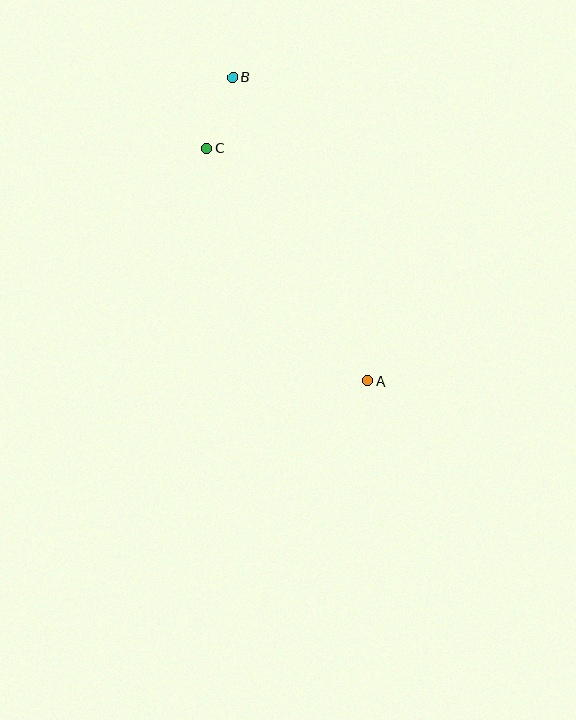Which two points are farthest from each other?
Points A and B are farthest from each other.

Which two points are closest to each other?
Points B and C are closest to each other.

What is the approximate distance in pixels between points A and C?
The distance between A and C is approximately 283 pixels.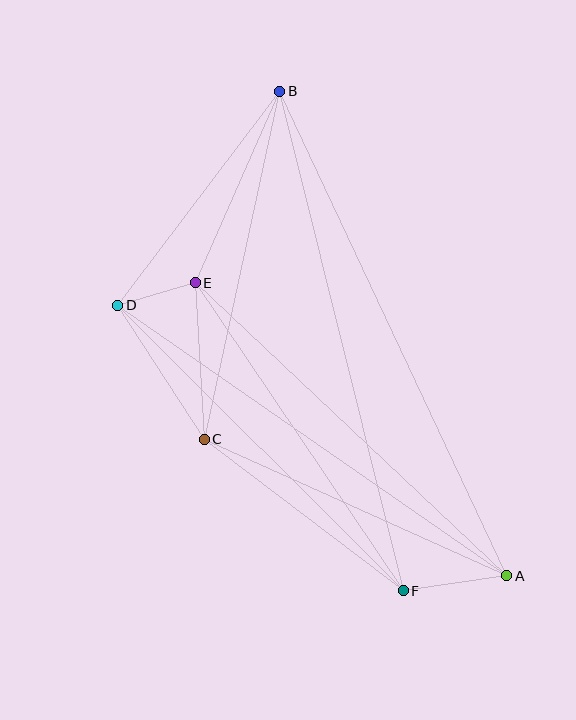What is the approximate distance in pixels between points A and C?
The distance between A and C is approximately 332 pixels.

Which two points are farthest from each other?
Points A and B are farthest from each other.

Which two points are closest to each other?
Points D and E are closest to each other.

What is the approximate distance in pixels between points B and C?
The distance between B and C is approximately 356 pixels.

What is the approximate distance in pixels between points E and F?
The distance between E and F is approximately 371 pixels.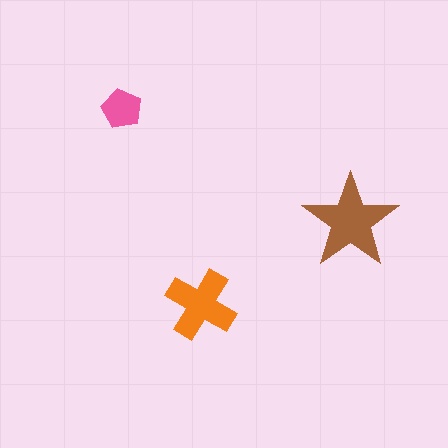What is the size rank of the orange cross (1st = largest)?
2nd.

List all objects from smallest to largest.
The pink pentagon, the orange cross, the brown star.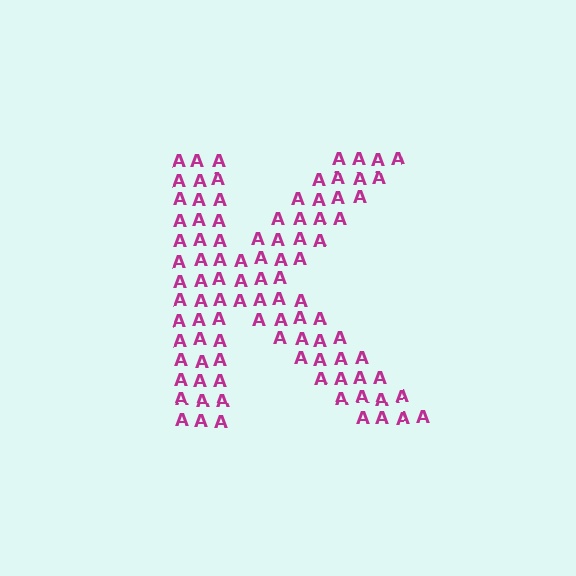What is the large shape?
The large shape is the letter K.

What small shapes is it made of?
It is made of small letter A's.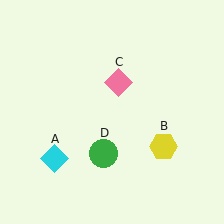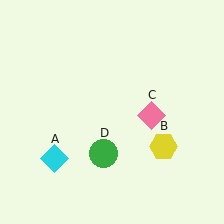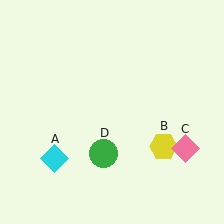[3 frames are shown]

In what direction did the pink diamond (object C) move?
The pink diamond (object C) moved down and to the right.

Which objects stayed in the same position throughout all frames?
Cyan diamond (object A) and yellow hexagon (object B) and green circle (object D) remained stationary.